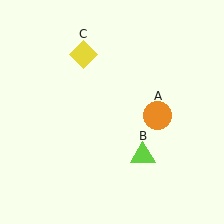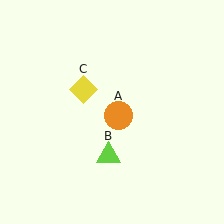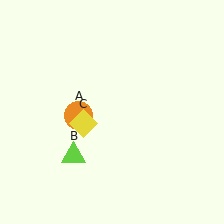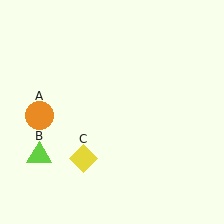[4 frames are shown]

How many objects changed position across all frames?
3 objects changed position: orange circle (object A), lime triangle (object B), yellow diamond (object C).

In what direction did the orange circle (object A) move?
The orange circle (object A) moved left.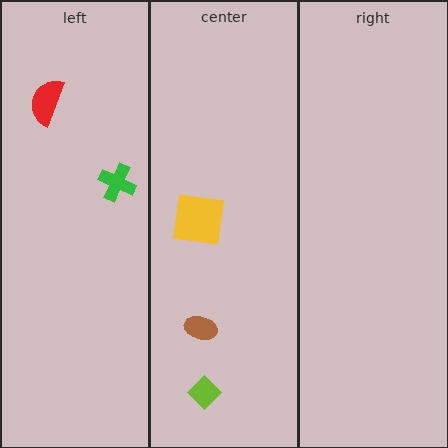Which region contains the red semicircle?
The left region.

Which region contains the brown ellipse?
The center region.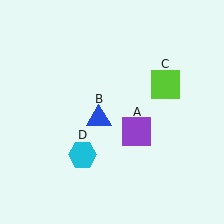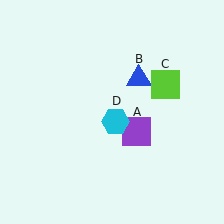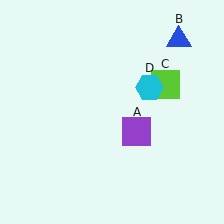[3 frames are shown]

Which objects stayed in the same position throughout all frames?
Purple square (object A) and lime square (object C) remained stationary.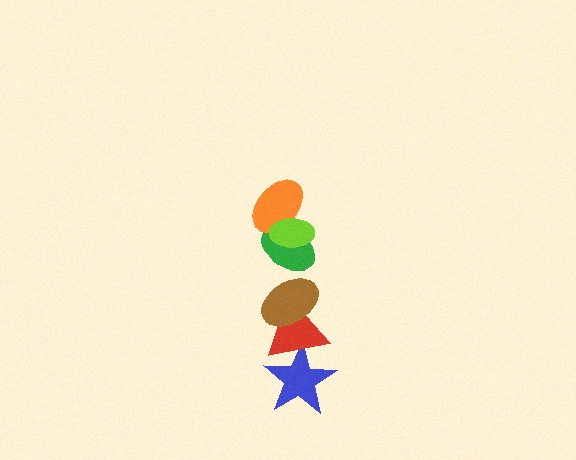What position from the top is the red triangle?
The red triangle is 5th from the top.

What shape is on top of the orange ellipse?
The lime ellipse is on top of the orange ellipse.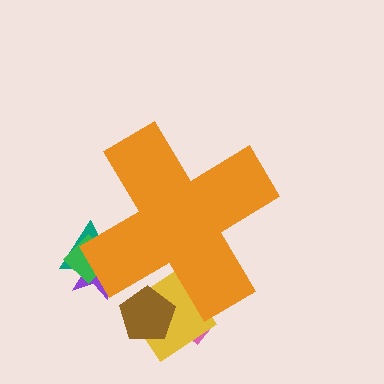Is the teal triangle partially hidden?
Yes, the teal triangle is partially hidden behind the orange cross.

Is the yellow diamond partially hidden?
Yes, the yellow diamond is partially hidden behind the orange cross.